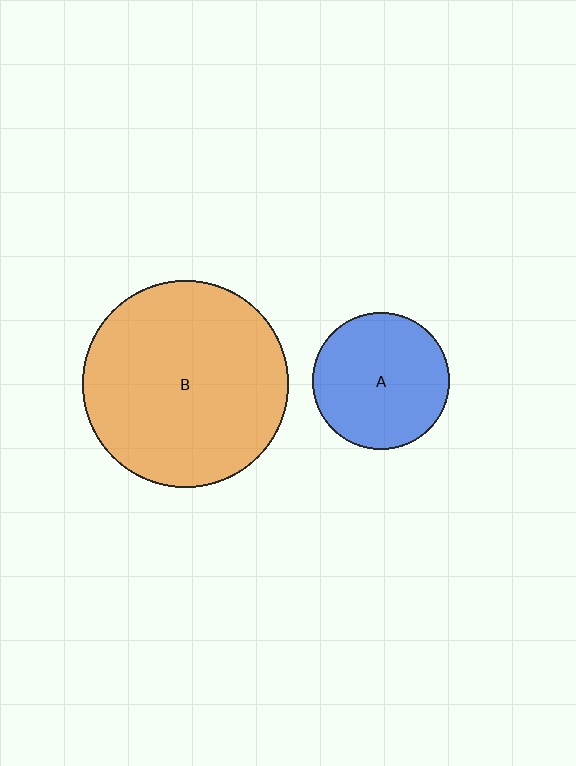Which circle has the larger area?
Circle B (orange).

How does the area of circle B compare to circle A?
Approximately 2.3 times.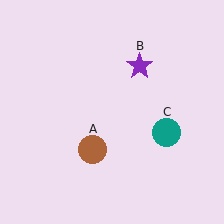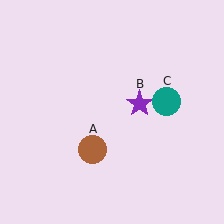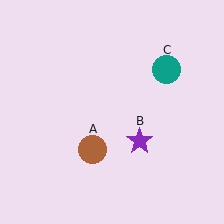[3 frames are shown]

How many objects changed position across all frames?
2 objects changed position: purple star (object B), teal circle (object C).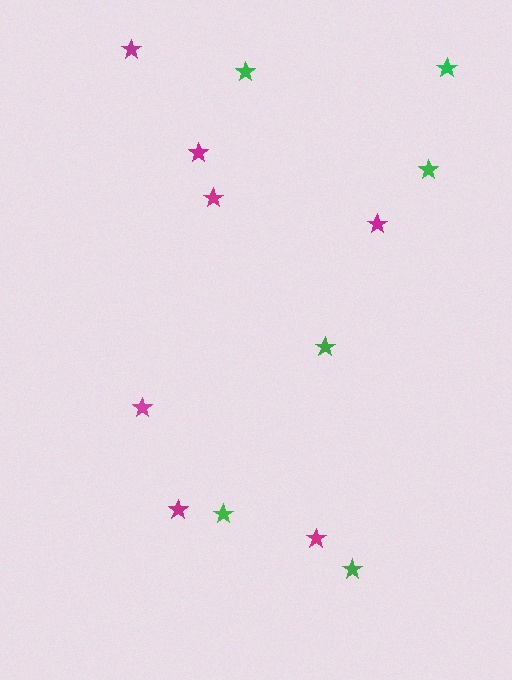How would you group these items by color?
There are 2 groups: one group of green stars (6) and one group of magenta stars (7).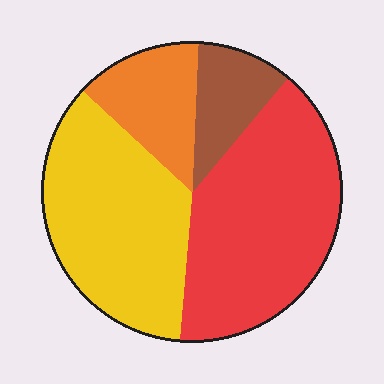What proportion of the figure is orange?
Orange covers 14% of the figure.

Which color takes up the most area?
Red, at roughly 40%.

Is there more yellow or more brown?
Yellow.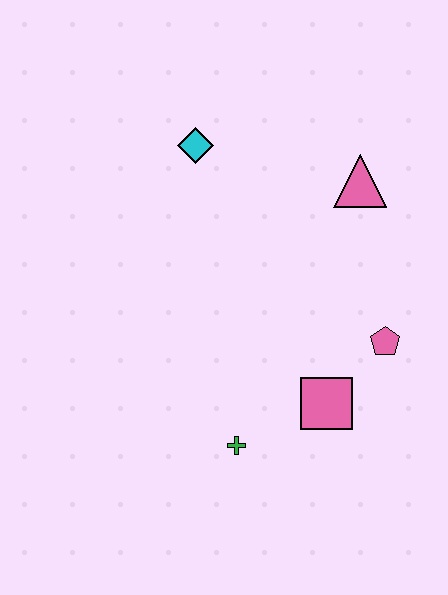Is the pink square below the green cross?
No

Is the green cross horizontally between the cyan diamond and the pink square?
Yes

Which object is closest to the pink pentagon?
The pink square is closest to the pink pentagon.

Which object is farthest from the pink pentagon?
The cyan diamond is farthest from the pink pentagon.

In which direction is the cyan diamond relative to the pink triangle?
The cyan diamond is to the left of the pink triangle.